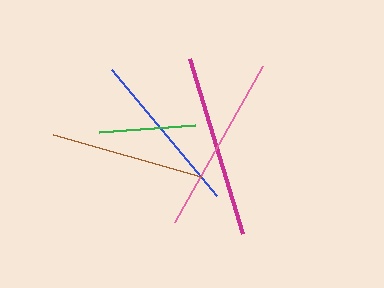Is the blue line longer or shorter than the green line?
The blue line is longer than the green line.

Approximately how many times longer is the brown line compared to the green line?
The brown line is approximately 1.6 times the length of the green line.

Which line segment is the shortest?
The green line is the shortest at approximately 97 pixels.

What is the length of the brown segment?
The brown segment is approximately 154 pixels long.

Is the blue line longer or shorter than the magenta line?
The magenta line is longer than the blue line.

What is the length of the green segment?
The green segment is approximately 97 pixels long.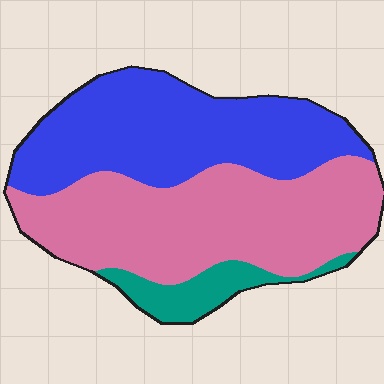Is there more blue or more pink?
Pink.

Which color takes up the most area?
Pink, at roughly 50%.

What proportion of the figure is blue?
Blue covers roughly 40% of the figure.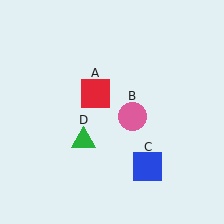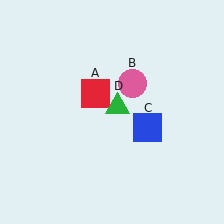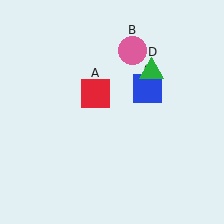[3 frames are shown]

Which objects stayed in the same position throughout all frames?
Red square (object A) remained stationary.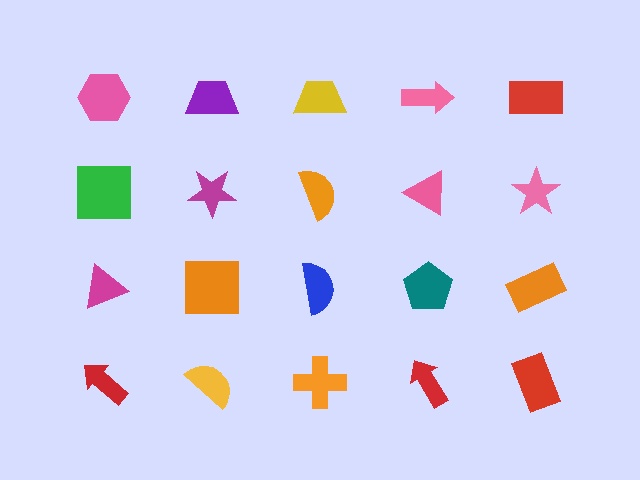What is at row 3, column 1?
A magenta triangle.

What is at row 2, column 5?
A pink star.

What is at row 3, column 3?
A blue semicircle.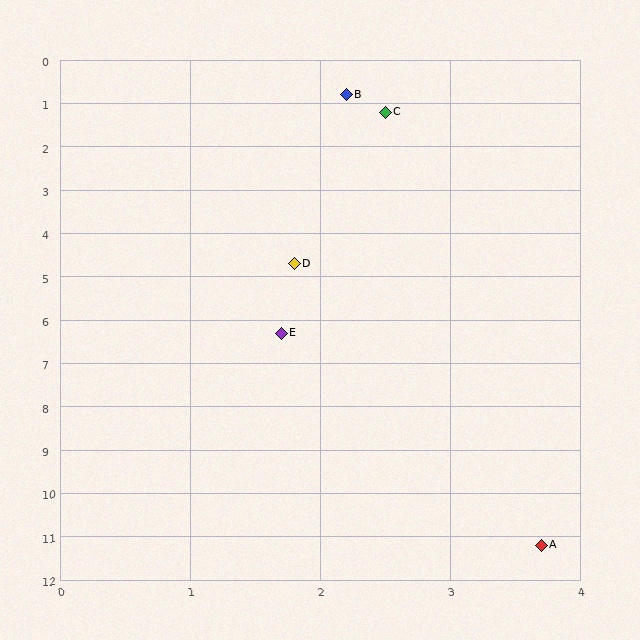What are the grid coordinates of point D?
Point D is at approximately (1.8, 4.7).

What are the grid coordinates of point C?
Point C is at approximately (2.5, 1.2).